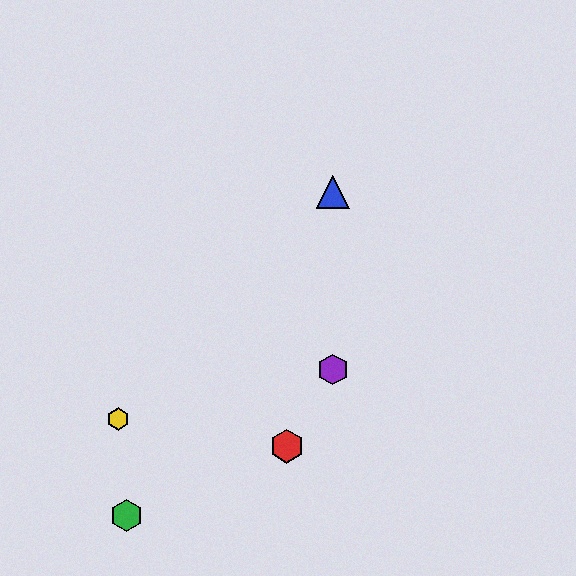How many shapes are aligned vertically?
2 shapes (the blue triangle, the purple hexagon) are aligned vertically.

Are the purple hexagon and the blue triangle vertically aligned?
Yes, both are at x≈333.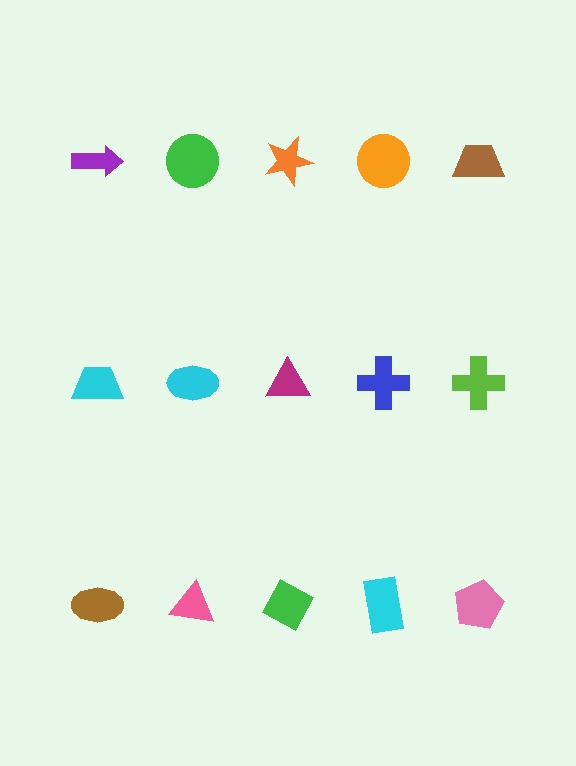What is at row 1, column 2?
A green circle.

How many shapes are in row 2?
5 shapes.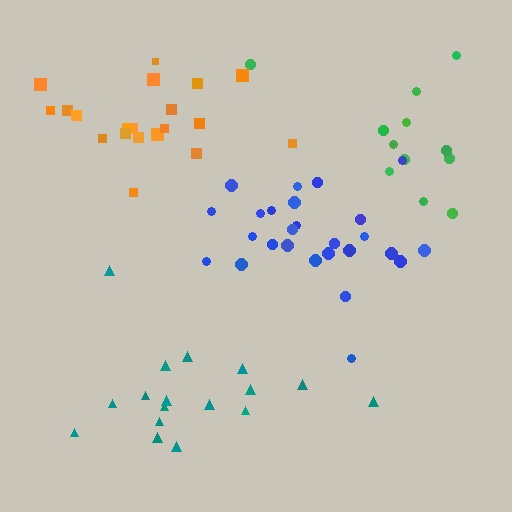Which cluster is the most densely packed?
Blue.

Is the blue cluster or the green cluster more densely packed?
Blue.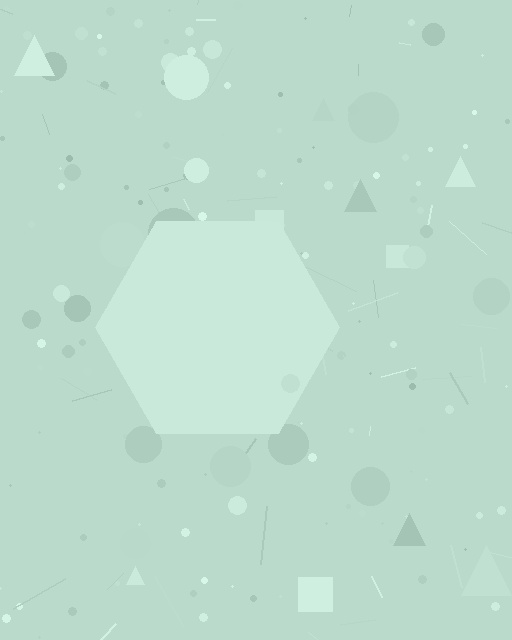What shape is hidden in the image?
A hexagon is hidden in the image.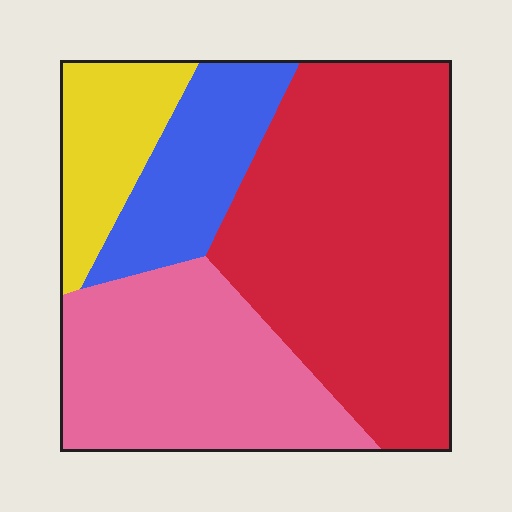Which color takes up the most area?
Red, at roughly 45%.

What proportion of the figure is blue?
Blue takes up about one eighth (1/8) of the figure.